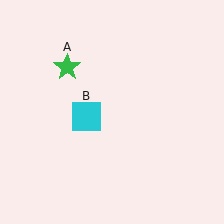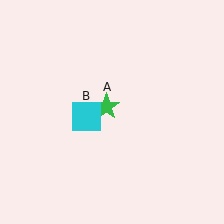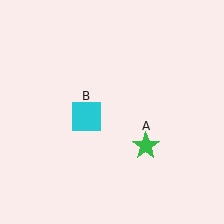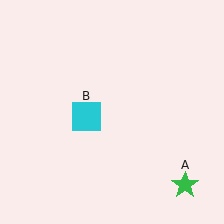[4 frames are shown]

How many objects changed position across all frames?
1 object changed position: green star (object A).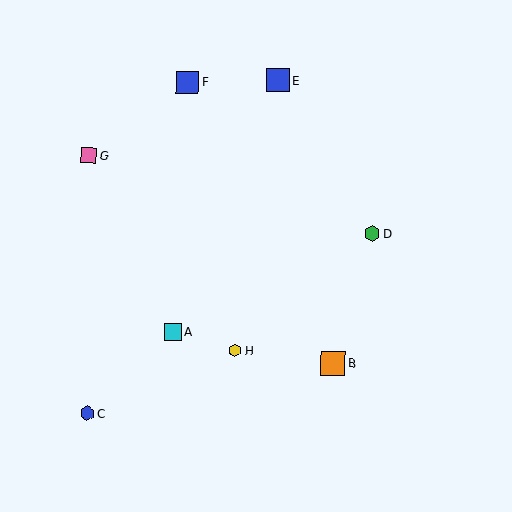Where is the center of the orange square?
The center of the orange square is at (333, 363).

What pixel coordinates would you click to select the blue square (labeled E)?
Click at (277, 80) to select the blue square E.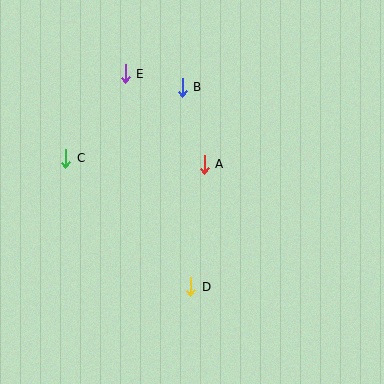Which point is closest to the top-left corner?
Point E is closest to the top-left corner.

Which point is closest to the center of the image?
Point A at (204, 164) is closest to the center.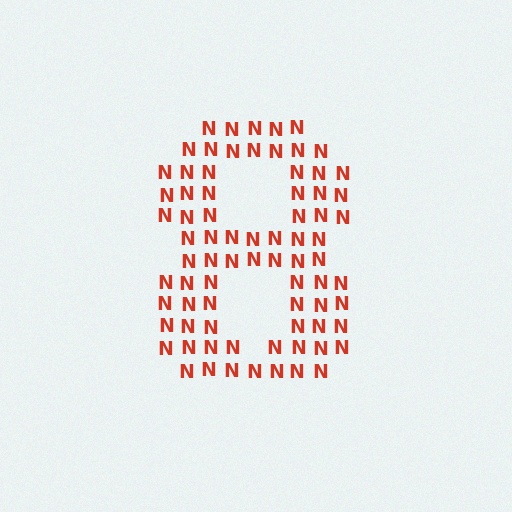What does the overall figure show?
The overall figure shows the digit 8.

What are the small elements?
The small elements are letter N's.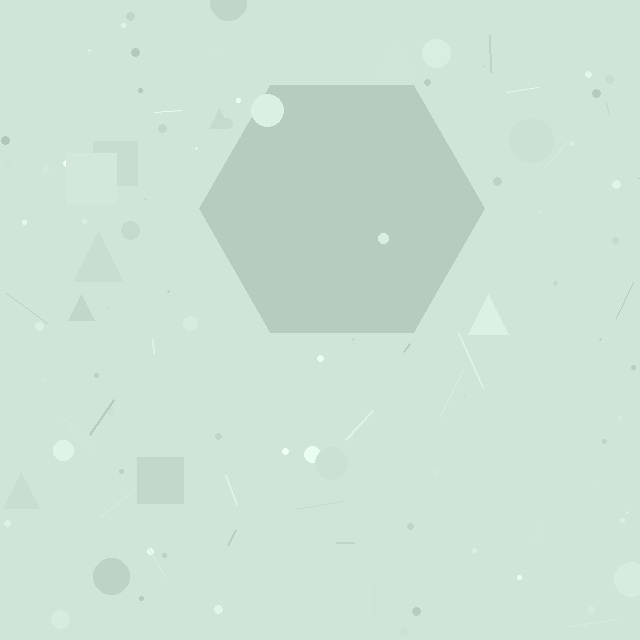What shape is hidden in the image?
A hexagon is hidden in the image.